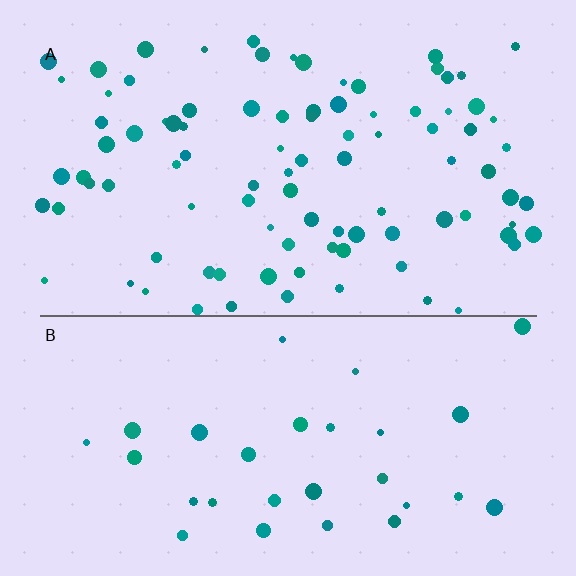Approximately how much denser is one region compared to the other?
Approximately 3.0× — region A over region B.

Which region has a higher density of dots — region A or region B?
A (the top).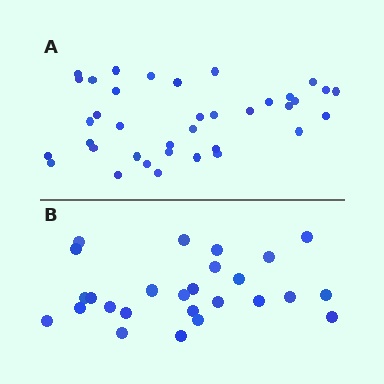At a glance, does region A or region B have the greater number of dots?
Region A (the top region) has more dots.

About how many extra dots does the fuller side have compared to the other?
Region A has roughly 12 or so more dots than region B.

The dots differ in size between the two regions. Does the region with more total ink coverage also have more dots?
No. Region B has more total ink coverage because its dots are larger, but region A actually contains more individual dots. Total area can be misleading — the number of items is what matters here.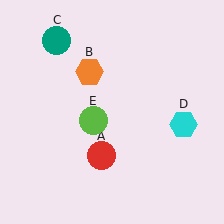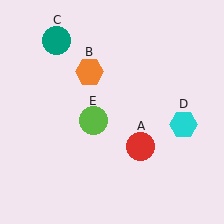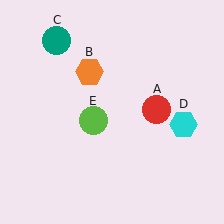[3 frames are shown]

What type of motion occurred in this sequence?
The red circle (object A) rotated counterclockwise around the center of the scene.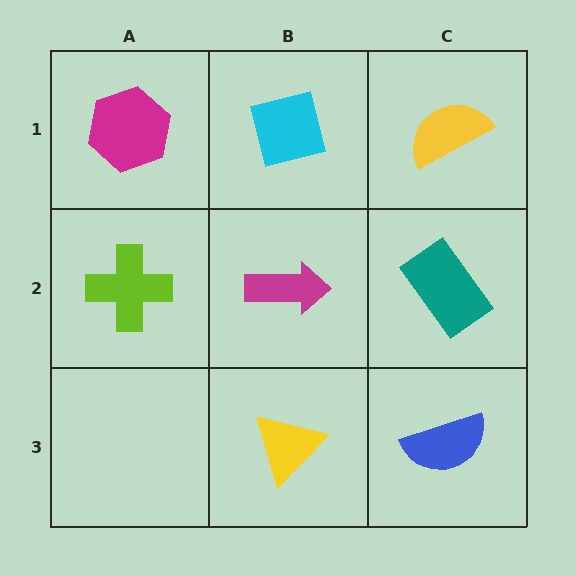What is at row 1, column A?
A magenta hexagon.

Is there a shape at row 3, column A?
No, that cell is empty.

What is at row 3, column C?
A blue semicircle.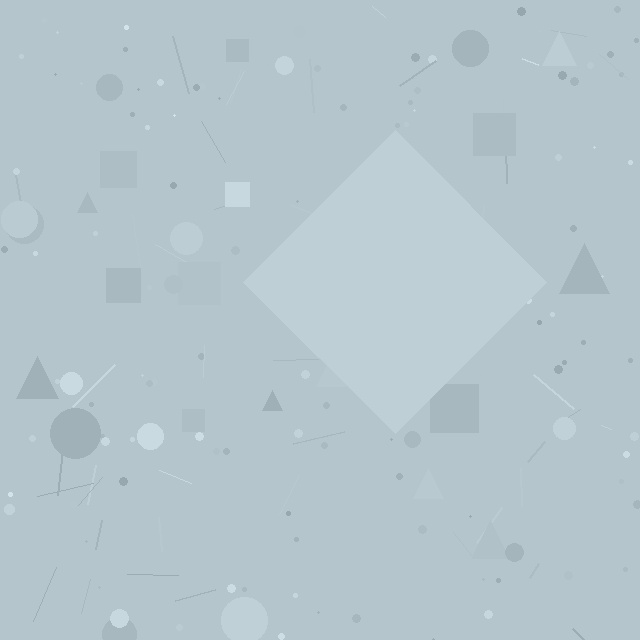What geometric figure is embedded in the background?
A diamond is embedded in the background.